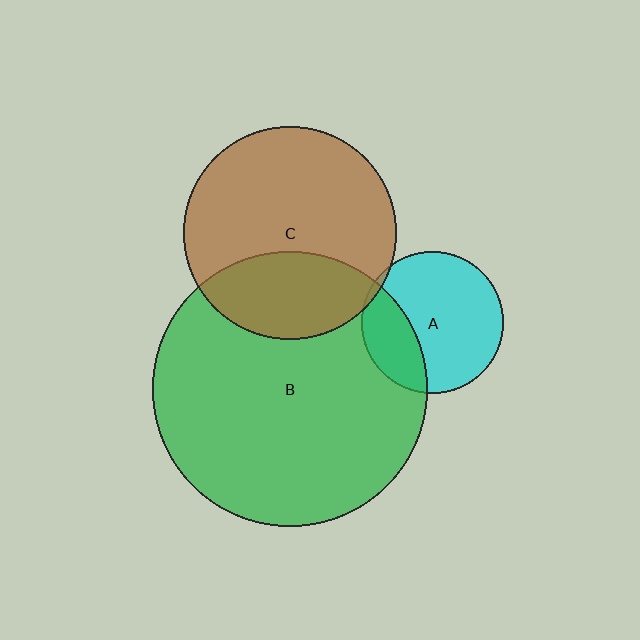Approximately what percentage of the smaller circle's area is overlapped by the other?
Approximately 30%.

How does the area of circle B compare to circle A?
Approximately 3.8 times.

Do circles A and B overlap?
Yes.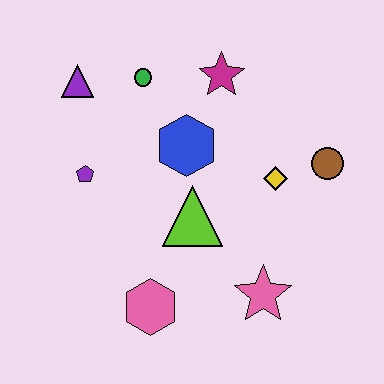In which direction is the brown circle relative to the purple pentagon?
The brown circle is to the right of the purple pentagon.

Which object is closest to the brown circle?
The yellow diamond is closest to the brown circle.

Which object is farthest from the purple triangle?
The pink star is farthest from the purple triangle.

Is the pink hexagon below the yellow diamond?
Yes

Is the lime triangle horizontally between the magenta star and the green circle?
Yes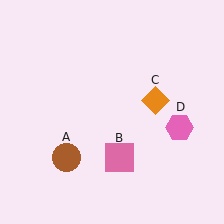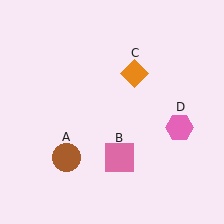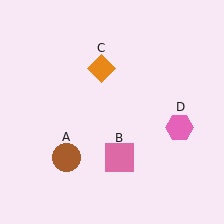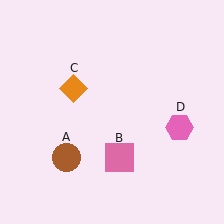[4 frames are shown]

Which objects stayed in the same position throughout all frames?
Brown circle (object A) and pink square (object B) and pink hexagon (object D) remained stationary.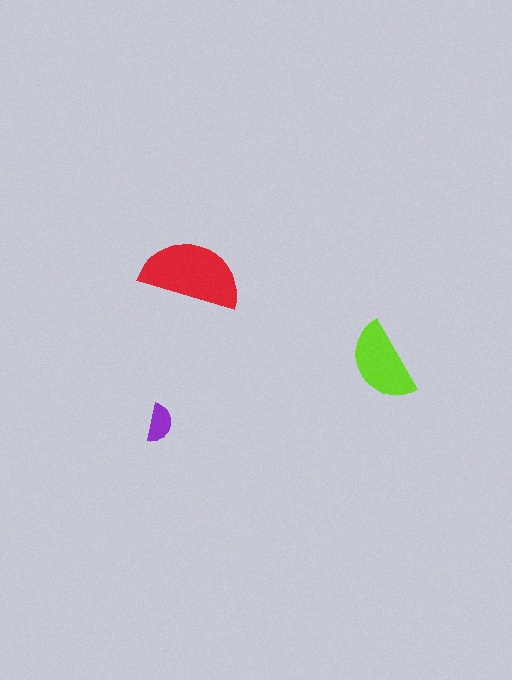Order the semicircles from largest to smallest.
the red one, the lime one, the purple one.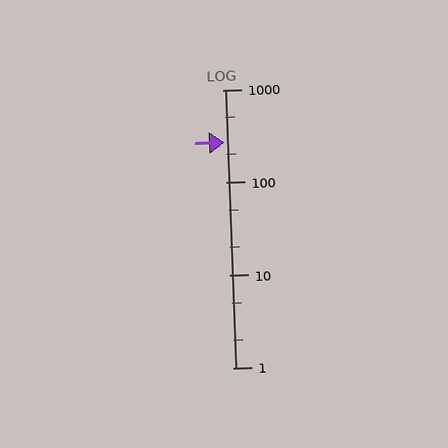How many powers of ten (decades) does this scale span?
The scale spans 3 decades, from 1 to 1000.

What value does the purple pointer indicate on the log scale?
The pointer indicates approximately 270.